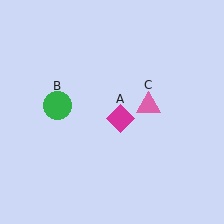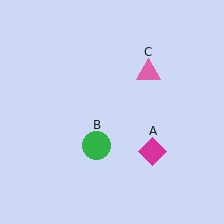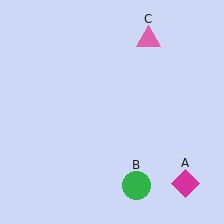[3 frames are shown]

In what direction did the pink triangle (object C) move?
The pink triangle (object C) moved up.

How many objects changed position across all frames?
3 objects changed position: magenta diamond (object A), green circle (object B), pink triangle (object C).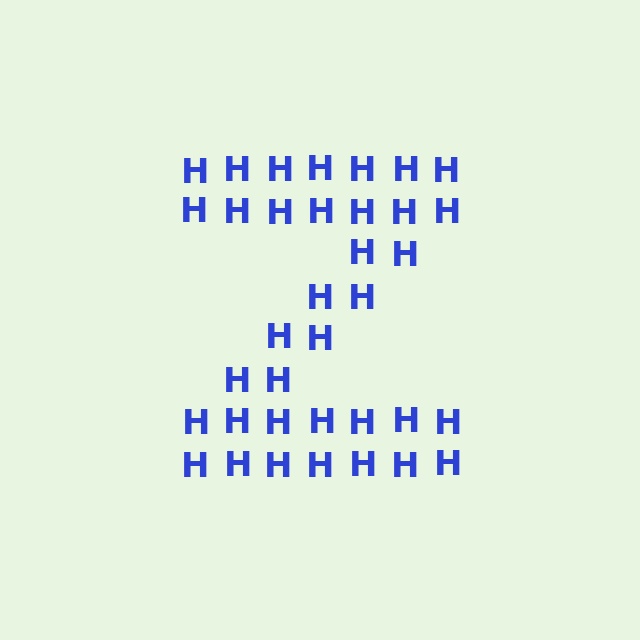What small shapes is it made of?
It is made of small letter H's.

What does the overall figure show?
The overall figure shows the letter Z.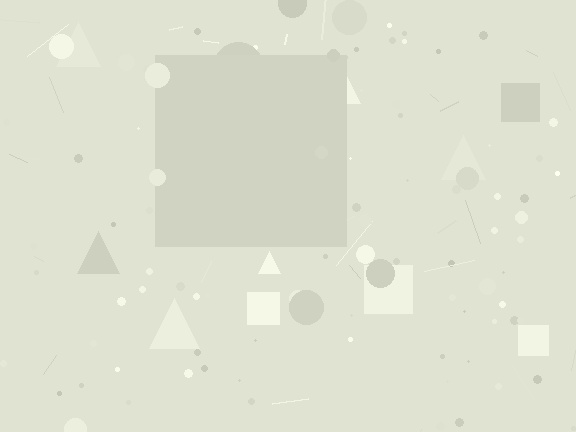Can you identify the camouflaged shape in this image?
The camouflaged shape is a square.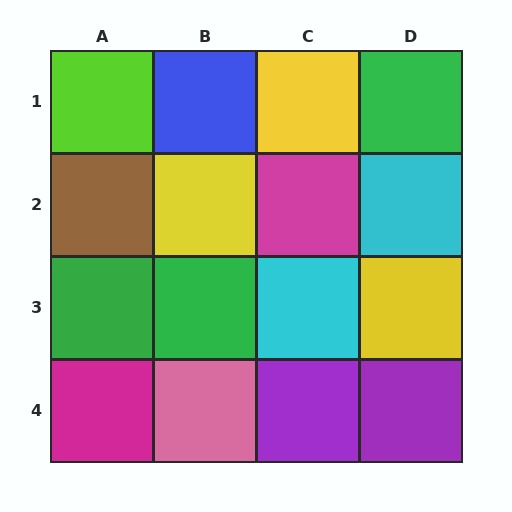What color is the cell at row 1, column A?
Lime.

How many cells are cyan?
2 cells are cyan.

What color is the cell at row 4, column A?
Magenta.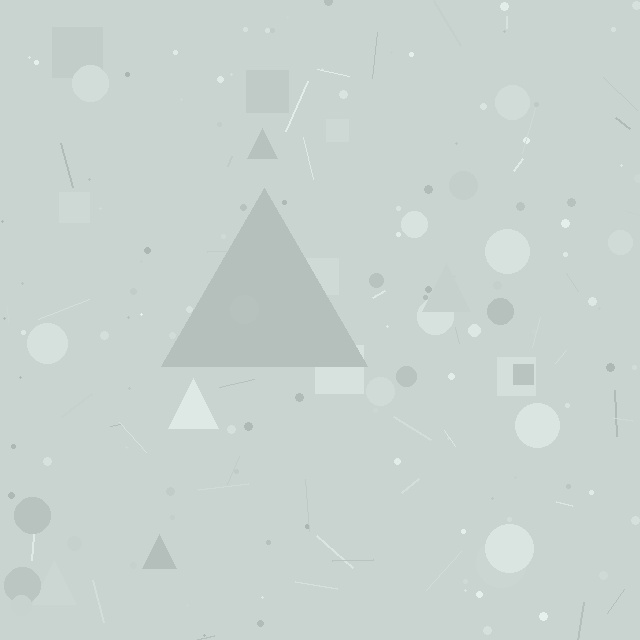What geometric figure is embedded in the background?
A triangle is embedded in the background.